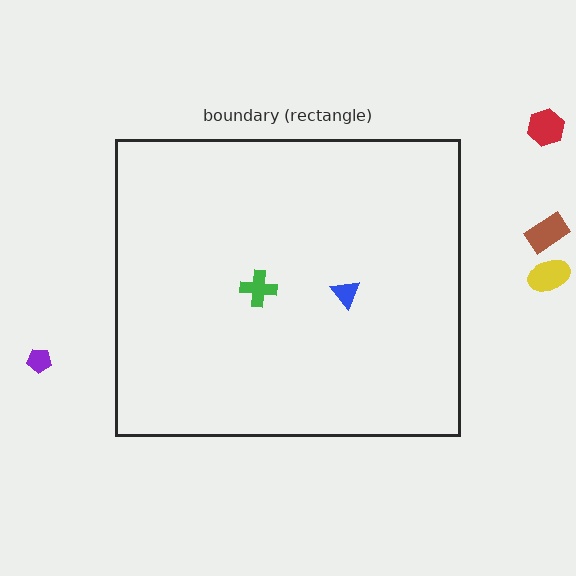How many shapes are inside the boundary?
2 inside, 4 outside.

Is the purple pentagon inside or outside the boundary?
Outside.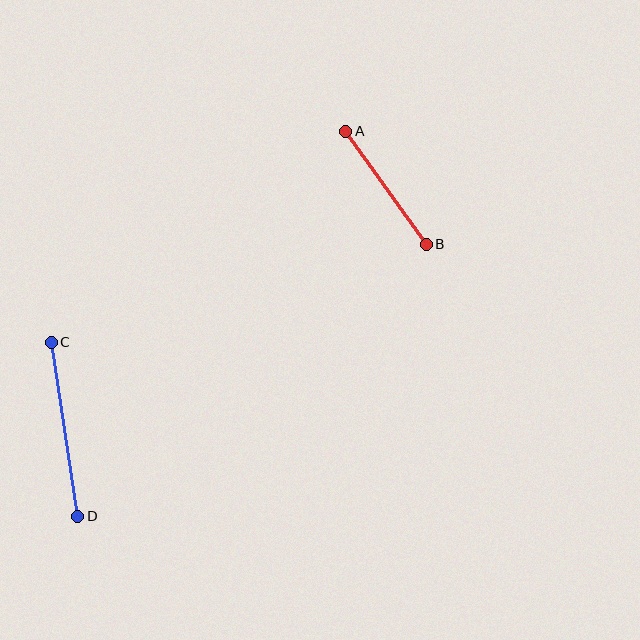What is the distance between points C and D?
The distance is approximately 176 pixels.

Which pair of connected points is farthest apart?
Points C and D are farthest apart.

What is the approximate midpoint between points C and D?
The midpoint is at approximately (65, 429) pixels.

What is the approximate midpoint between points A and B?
The midpoint is at approximately (386, 188) pixels.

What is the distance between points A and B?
The distance is approximately 139 pixels.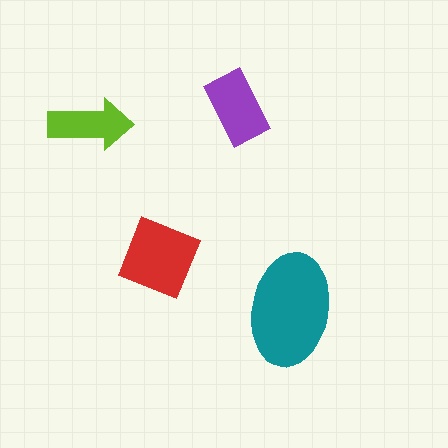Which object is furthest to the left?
The lime arrow is leftmost.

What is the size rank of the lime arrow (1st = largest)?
4th.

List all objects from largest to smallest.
The teal ellipse, the red diamond, the purple rectangle, the lime arrow.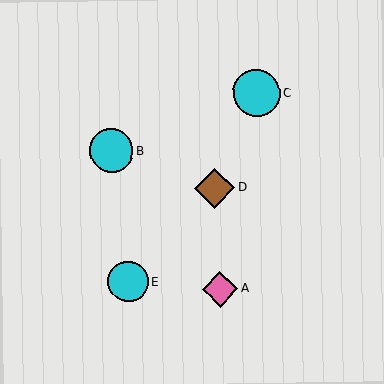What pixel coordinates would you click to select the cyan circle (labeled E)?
Click at (128, 282) to select the cyan circle E.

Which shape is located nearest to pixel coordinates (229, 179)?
The brown diamond (labeled D) at (214, 188) is nearest to that location.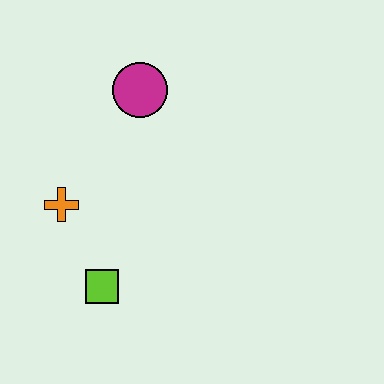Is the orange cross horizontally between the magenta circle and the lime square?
No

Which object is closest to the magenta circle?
The orange cross is closest to the magenta circle.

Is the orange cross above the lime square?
Yes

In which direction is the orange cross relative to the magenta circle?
The orange cross is below the magenta circle.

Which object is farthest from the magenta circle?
The lime square is farthest from the magenta circle.